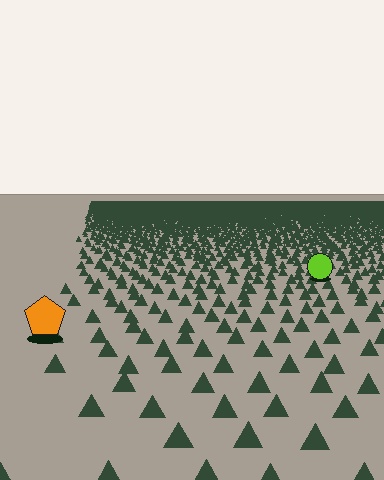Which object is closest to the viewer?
The orange pentagon is closest. The texture marks near it are larger and more spread out.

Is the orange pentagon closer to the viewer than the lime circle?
Yes. The orange pentagon is closer — you can tell from the texture gradient: the ground texture is coarser near it.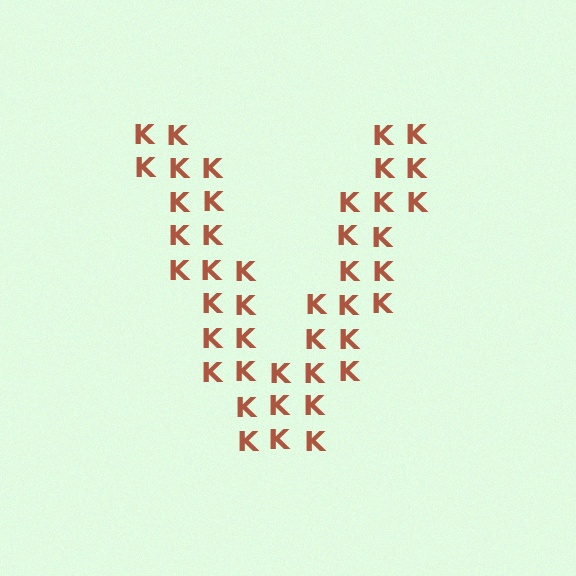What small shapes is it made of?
It is made of small letter K's.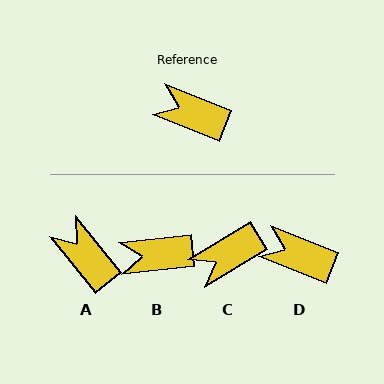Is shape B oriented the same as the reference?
No, it is off by about 28 degrees.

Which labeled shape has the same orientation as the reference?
D.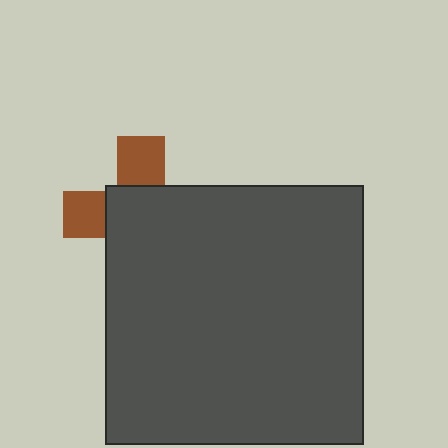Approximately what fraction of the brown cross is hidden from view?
Roughly 65% of the brown cross is hidden behind the dark gray square.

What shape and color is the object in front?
The object in front is a dark gray square.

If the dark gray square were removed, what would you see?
You would see the complete brown cross.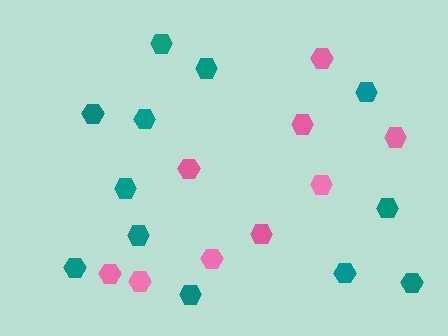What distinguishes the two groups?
There are 2 groups: one group of teal hexagons (12) and one group of pink hexagons (9).